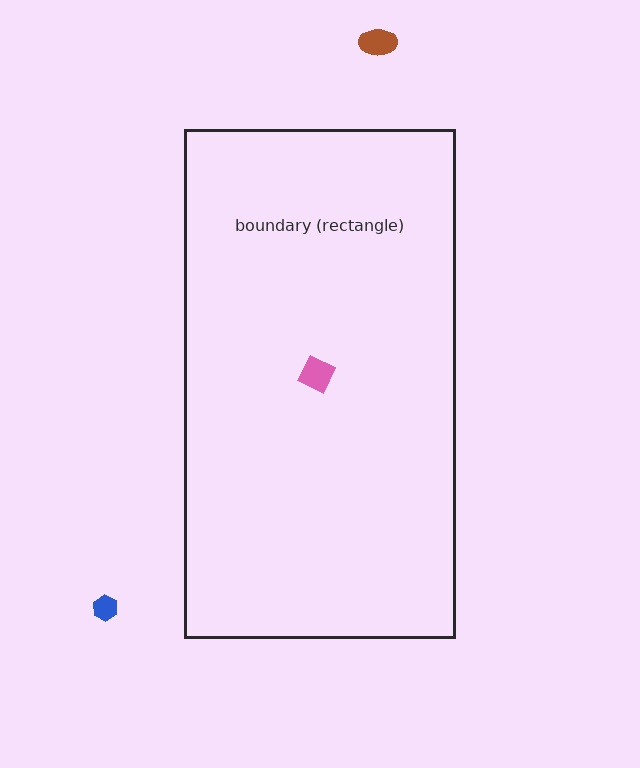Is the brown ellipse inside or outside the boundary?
Outside.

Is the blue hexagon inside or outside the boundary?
Outside.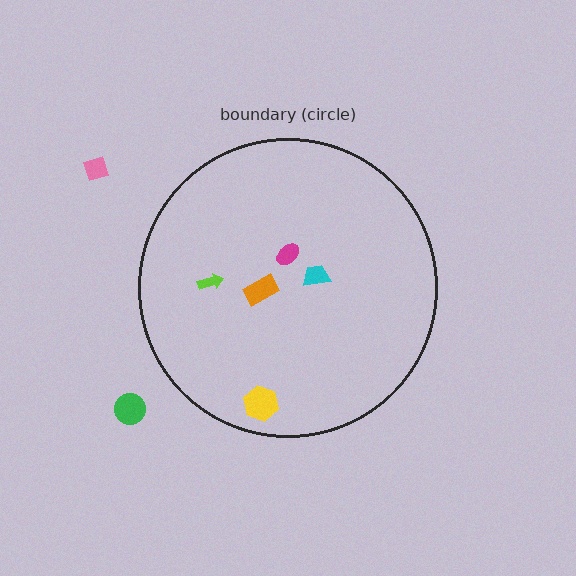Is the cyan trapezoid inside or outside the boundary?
Inside.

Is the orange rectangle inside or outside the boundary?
Inside.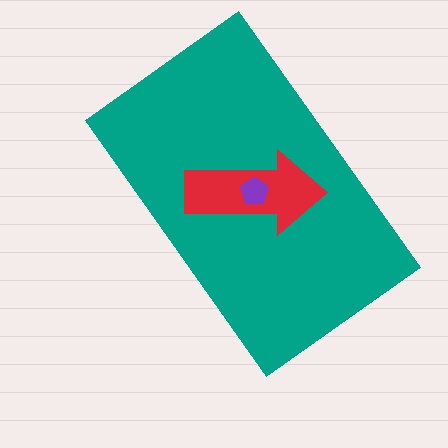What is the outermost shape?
The teal rectangle.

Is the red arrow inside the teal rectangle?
Yes.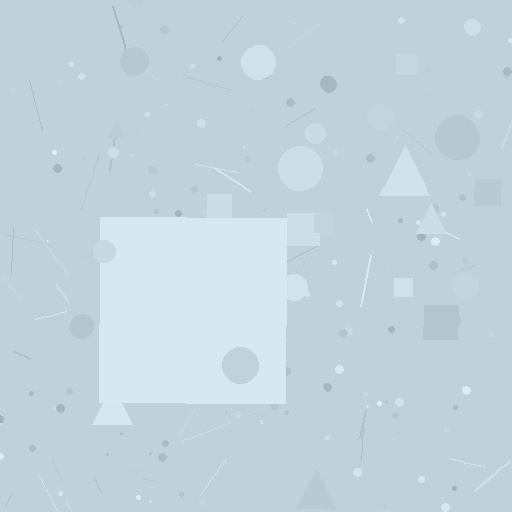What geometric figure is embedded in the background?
A square is embedded in the background.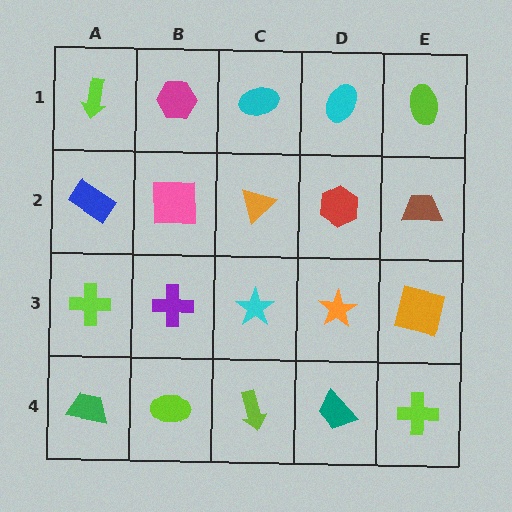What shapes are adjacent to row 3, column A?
A blue rectangle (row 2, column A), a green trapezoid (row 4, column A), a purple cross (row 3, column B).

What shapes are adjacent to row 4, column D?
An orange star (row 3, column D), a lime arrow (row 4, column C), a lime cross (row 4, column E).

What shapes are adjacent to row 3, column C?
An orange triangle (row 2, column C), a lime arrow (row 4, column C), a purple cross (row 3, column B), an orange star (row 3, column D).